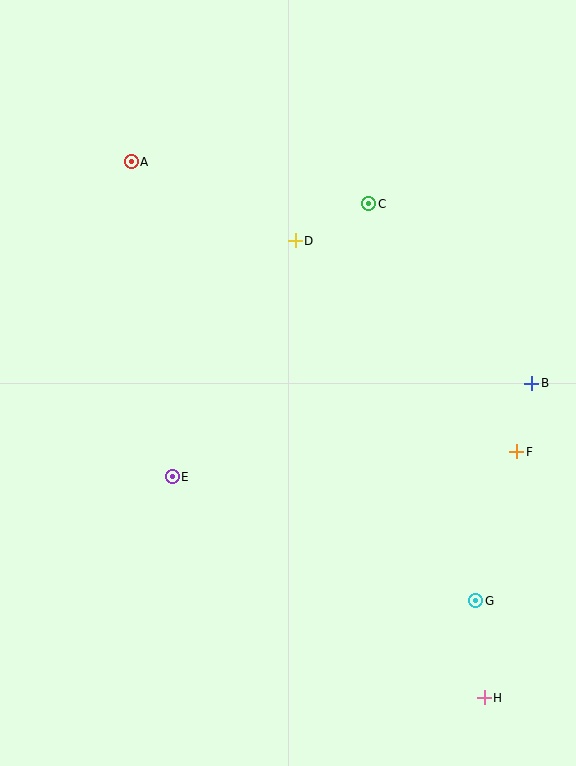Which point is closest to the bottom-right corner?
Point H is closest to the bottom-right corner.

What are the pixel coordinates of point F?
Point F is at (517, 452).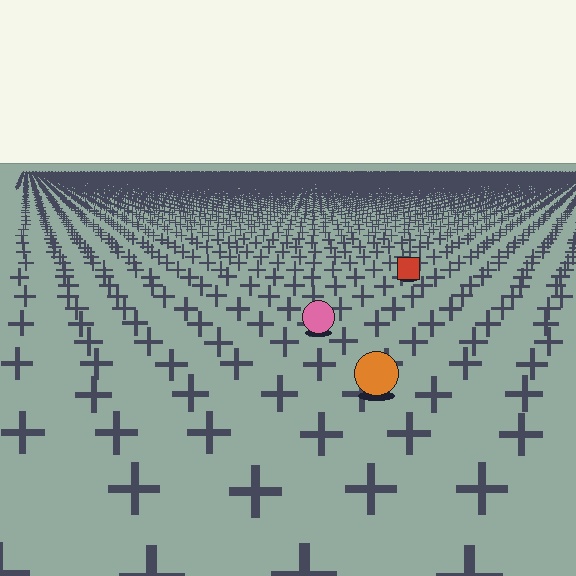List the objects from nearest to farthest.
From nearest to farthest: the orange circle, the pink circle, the red square.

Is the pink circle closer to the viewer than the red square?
Yes. The pink circle is closer — you can tell from the texture gradient: the ground texture is coarser near it.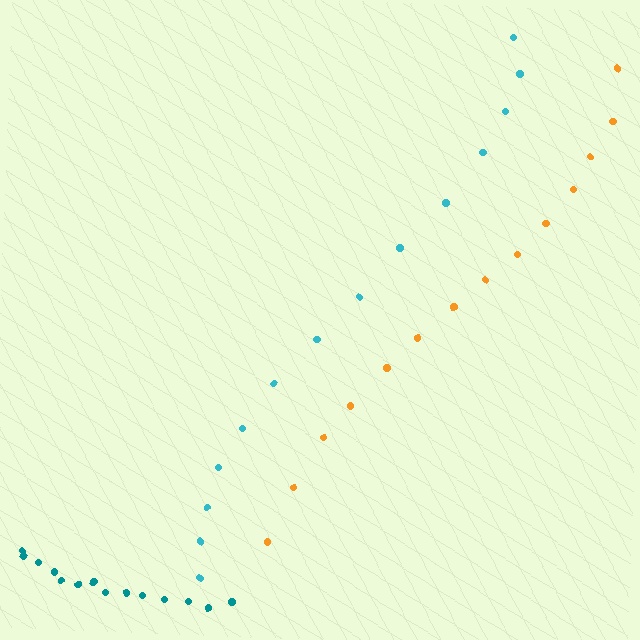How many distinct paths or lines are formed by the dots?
There are 3 distinct paths.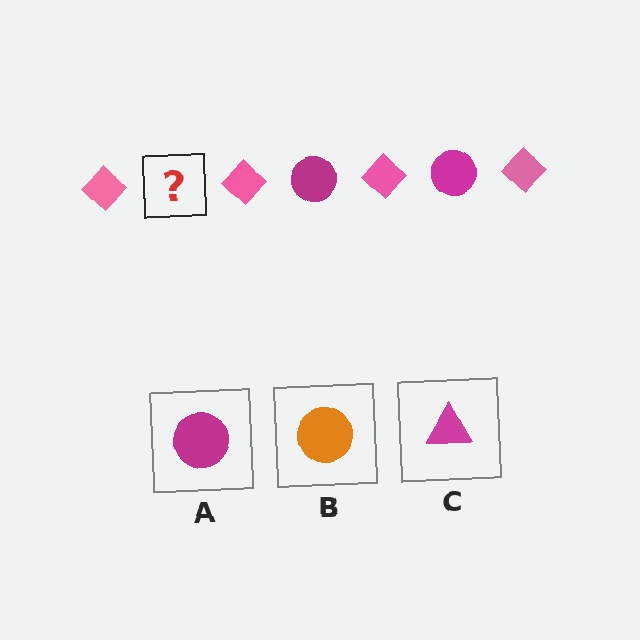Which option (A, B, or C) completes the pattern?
A.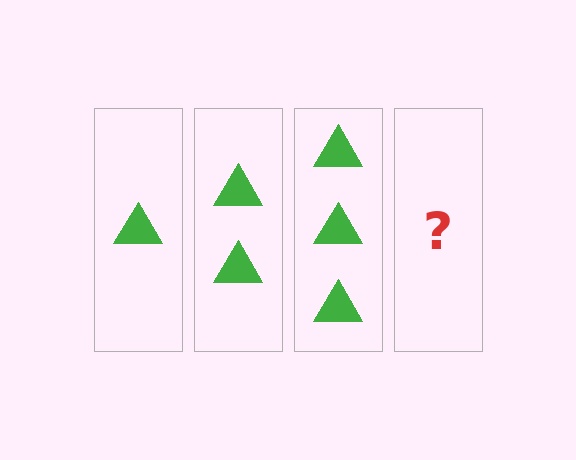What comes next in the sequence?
The next element should be 4 triangles.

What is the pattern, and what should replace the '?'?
The pattern is that each step adds one more triangle. The '?' should be 4 triangles.